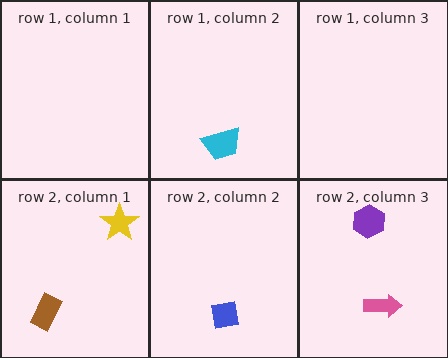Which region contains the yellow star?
The row 2, column 1 region.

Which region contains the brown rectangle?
The row 2, column 1 region.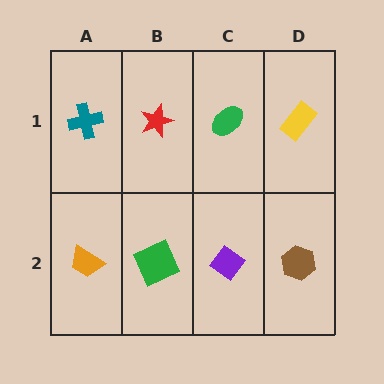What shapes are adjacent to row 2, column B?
A red star (row 1, column B), an orange trapezoid (row 2, column A), a purple diamond (row 2, column C).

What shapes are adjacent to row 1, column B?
A green square (row 2, column B), a teal cross (row 1, column A), a green ellipse (row 1, column C).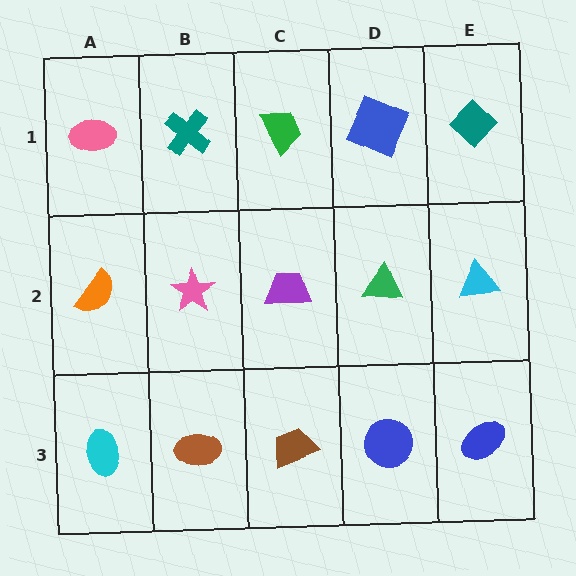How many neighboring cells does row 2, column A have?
3.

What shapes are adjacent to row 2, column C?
A green trapezoid (row 1, column C), a brown trapezoid (row 3, column C), a pink star (row 2, column B), a green triangle (row 2, column D).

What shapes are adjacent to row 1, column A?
An orange semicircle (row 2, column A), a teal cross (row 1, column B).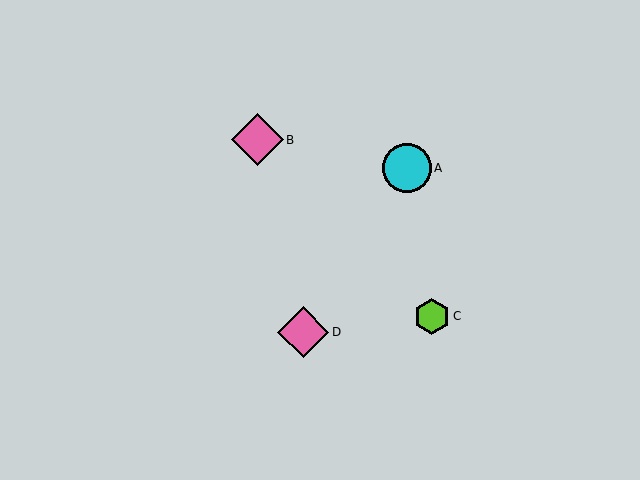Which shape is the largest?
The pink diamond (labeled B) is the largest.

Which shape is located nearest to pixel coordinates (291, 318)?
The pink diamond (labeled D) at (303, 332) is nearest to that location.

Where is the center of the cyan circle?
The center of the cyan circle is at (407, 168).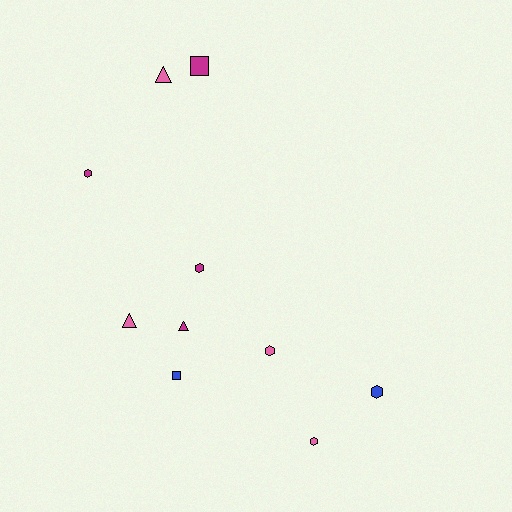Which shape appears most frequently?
Hexagon, with 5 objects.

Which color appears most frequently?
Pink, with 4 objects.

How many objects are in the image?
There are 10 objects.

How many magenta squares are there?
There is 1 magenta square.